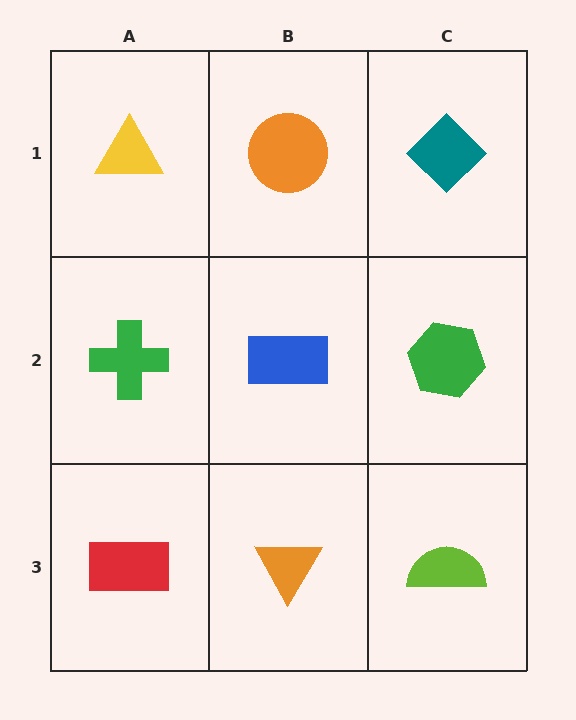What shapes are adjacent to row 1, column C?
A green hexagon (row 2, column C), an orange circle (row 1, column B).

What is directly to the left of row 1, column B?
A yellow triangle.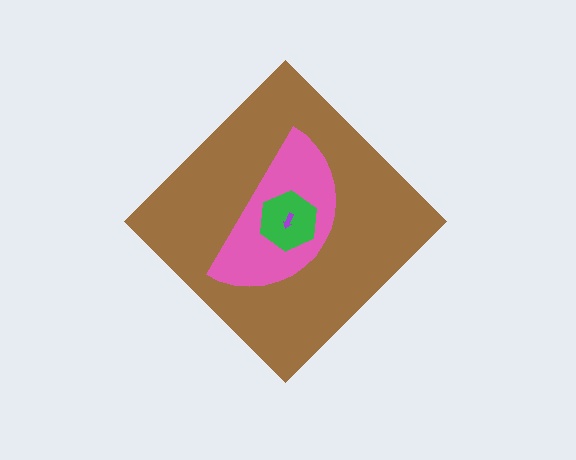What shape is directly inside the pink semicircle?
The green hexagon.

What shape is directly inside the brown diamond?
The pink semicircle.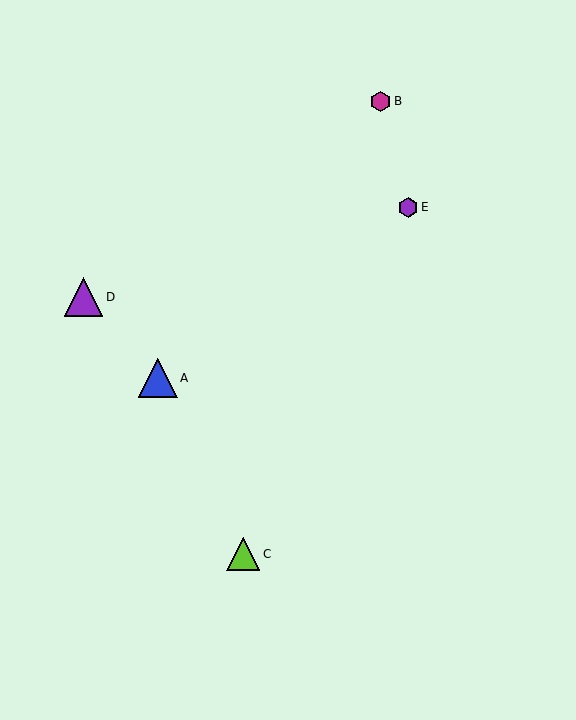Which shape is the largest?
The blue triangle (labeled A) is the largest.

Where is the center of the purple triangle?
The center of the purple triangle is at (84, 297).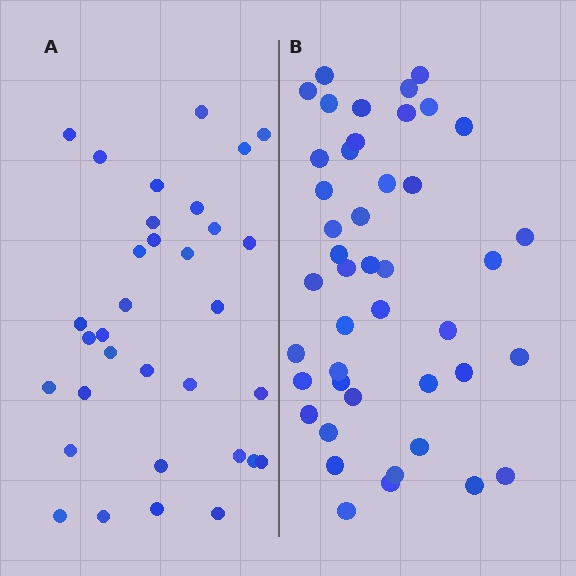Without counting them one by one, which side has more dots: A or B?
Region B (the right region) has more dots.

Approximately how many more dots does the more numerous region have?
Region B has roughly 12 or so more dots than region A.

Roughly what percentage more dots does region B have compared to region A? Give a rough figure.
About 35% more.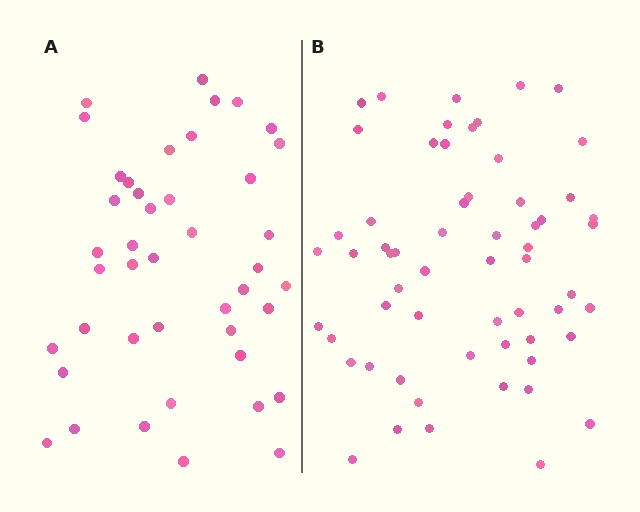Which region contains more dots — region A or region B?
Region B (the right region) has more dots.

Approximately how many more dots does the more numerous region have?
Region B has approximately 15 more dots than region A.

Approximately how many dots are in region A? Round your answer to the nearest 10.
About 40 dots. (The exact count is 43, which rounds to 40.)